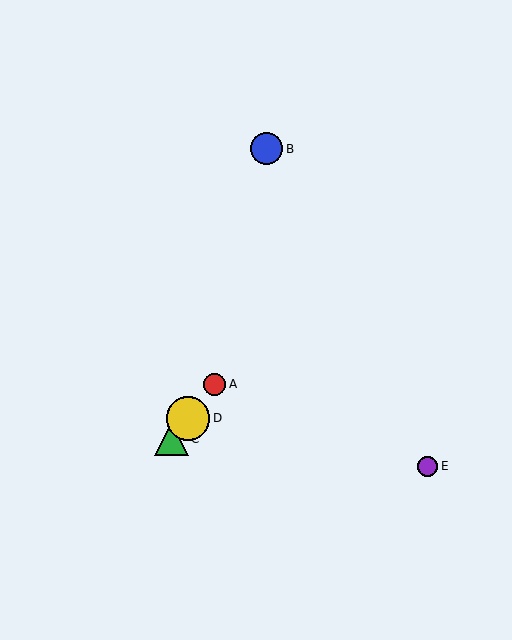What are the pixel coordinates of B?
Object B is at (267, 149).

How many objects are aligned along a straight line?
3 objects (A, C, D) are aligned along a straight line.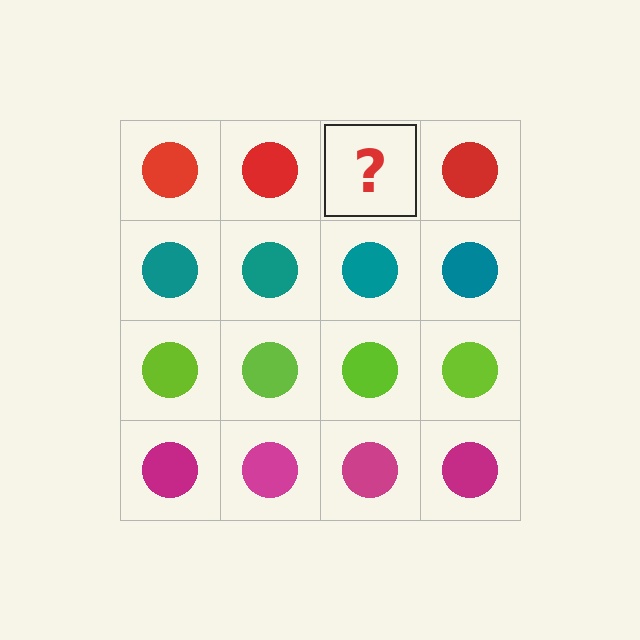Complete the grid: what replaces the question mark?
The question mark should be replaced with a red circle.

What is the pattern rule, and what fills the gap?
The rule is that each row has a consistent color. The gap should be filled with a red circle.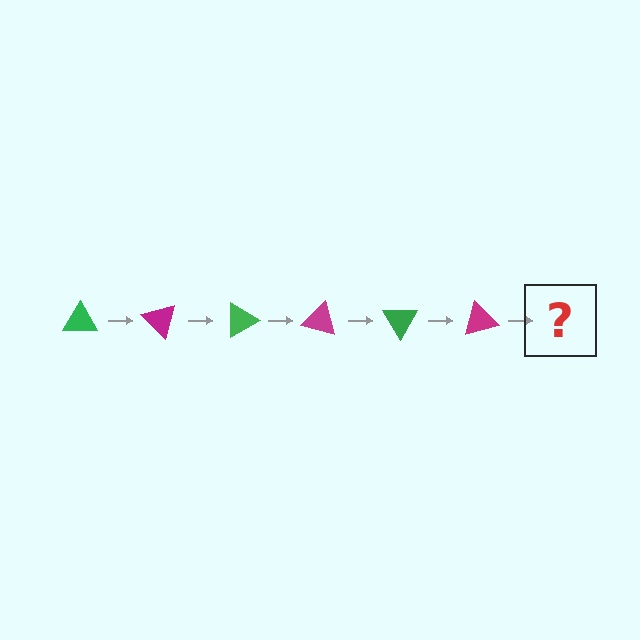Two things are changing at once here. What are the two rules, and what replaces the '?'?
The two rules are that it rotates 45 degrees each step and the color cycles through green and magenta. The '?' should be a green triangle, rotated 270 degrees from the start.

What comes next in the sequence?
The next element should be a green triangle, rotated 270 degrees from the start.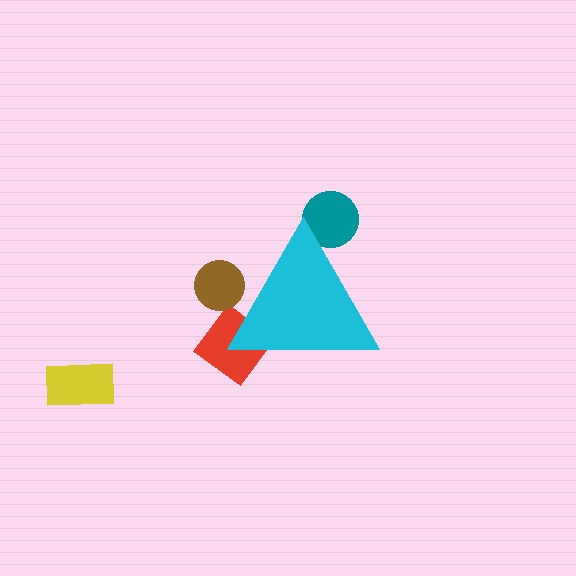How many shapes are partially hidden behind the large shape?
3 shapes are partially hidden.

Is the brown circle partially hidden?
Yes, the brown circle is partially hidden behind the cyan triangle.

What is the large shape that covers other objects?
A cyan triangle.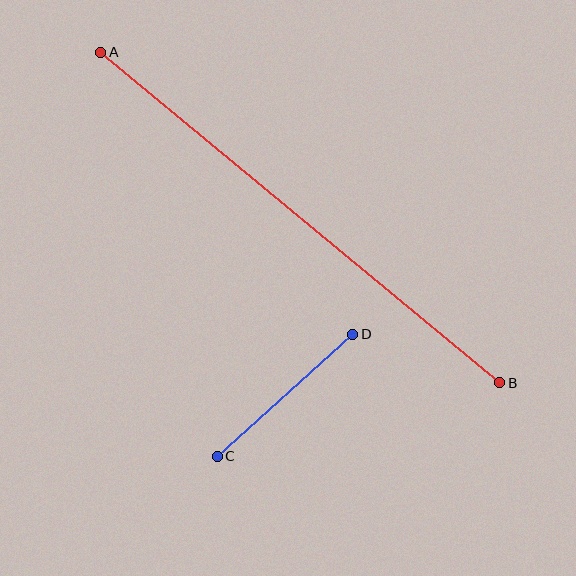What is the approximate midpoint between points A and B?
The midpoint is at approximately (300, 218) pixels.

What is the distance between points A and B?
The distance is approximately 518 pixels.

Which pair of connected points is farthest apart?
Points A and B are farthest apart.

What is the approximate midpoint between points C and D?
The midpoint is at approximately (285, 395) pixels.